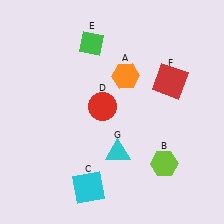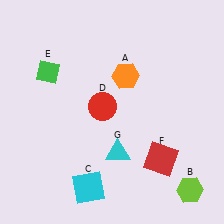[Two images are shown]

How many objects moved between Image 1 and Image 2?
3 objects moved between the two images.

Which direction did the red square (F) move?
The red square (F) moved down.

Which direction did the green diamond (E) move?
The green diamond (E) moved left.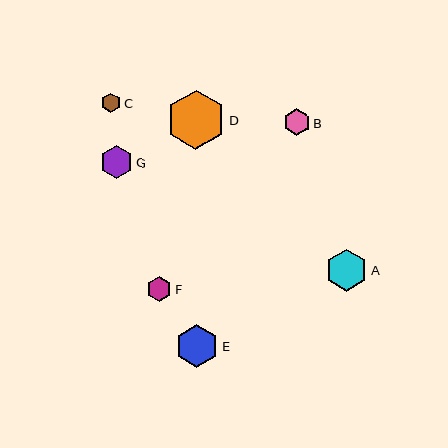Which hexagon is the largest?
Hexagon D is the largest with a size of approximately 59 pixels.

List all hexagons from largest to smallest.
From largest to smallest: D, E, A, G, B, F, C.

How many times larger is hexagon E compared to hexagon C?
Hexagon E is approximately 2.2 times the size of hexagon C.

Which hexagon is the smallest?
Hexagon C is the smallest with a size of approximately 20 pixels.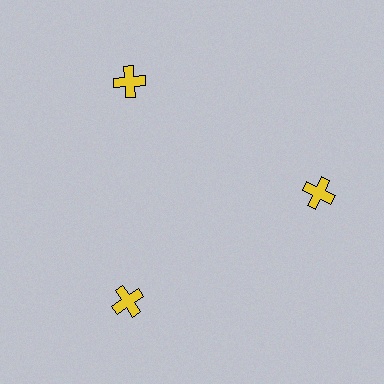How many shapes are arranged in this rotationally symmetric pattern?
There are 3 shapes, arranged in 3 groups of 1.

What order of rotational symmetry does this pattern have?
This pattern has 3-fold rotational symmetry.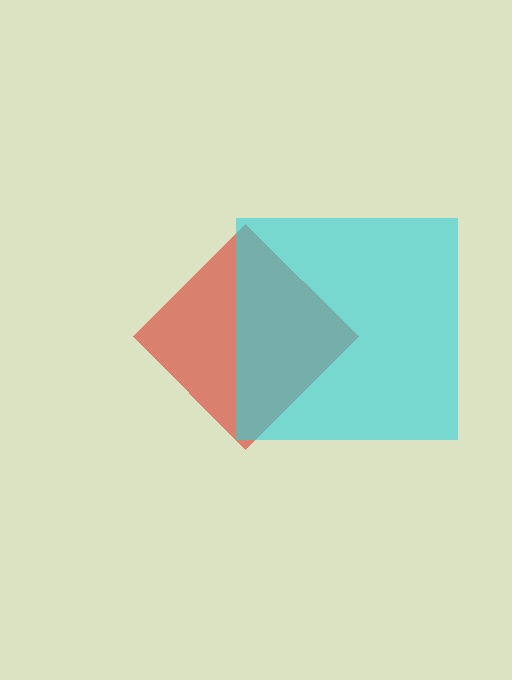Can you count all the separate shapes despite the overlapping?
Yes, there are 2 separate shapes.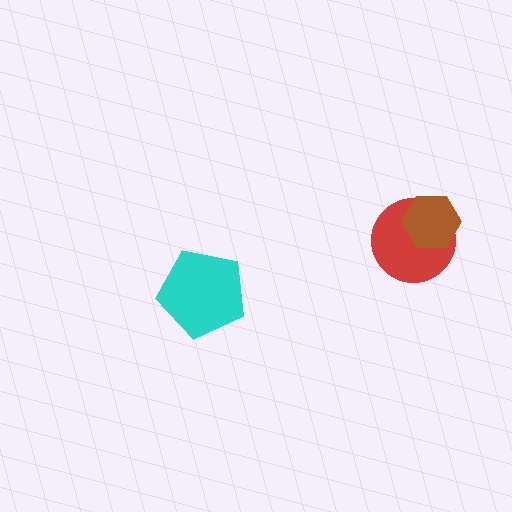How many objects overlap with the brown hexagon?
1 object overlaps with the brown hexagon.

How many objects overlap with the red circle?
1 object overlaps with the red circle.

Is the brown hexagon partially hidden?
No, no other shape covers it.